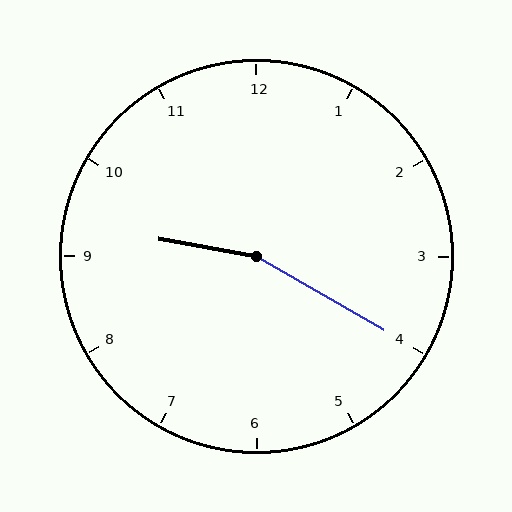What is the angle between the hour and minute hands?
Approximately 160 degrees.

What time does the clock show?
9:20.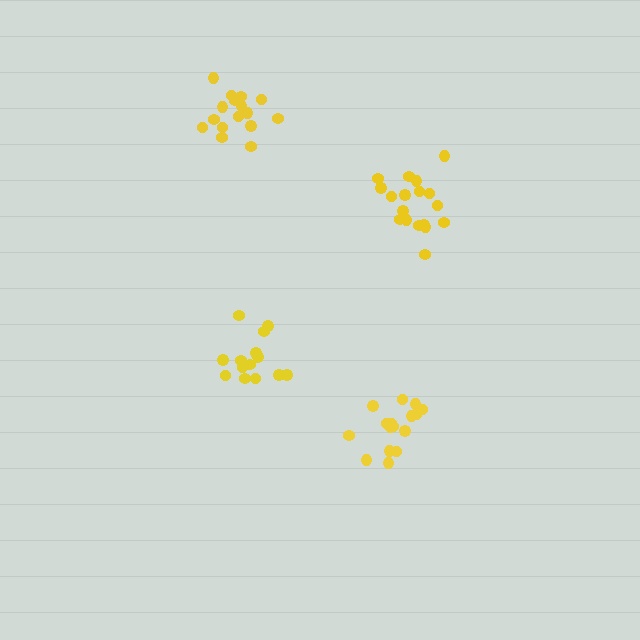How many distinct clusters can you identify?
There are 4 distinct clusters.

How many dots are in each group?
Group 1: 15 dots, Group 2: 18 dots, Group 3: 16 dots, Group 4: 16 dots (65 total).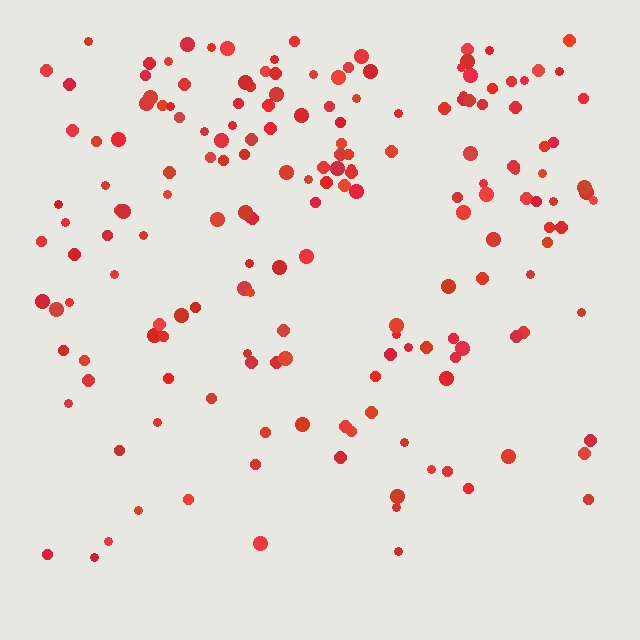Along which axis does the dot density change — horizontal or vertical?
Vertical.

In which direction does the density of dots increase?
From bottom to top, with the top side densest.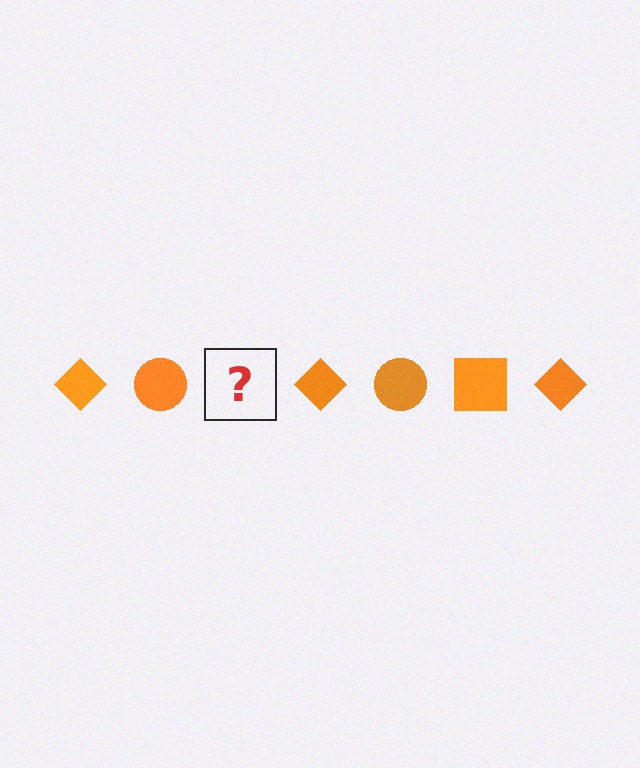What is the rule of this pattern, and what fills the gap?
The rule is that the pattern cycles through diamond, circle, square shapes in orange. The gap should be filled with an orange square.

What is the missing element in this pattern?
The missing element is an orange square.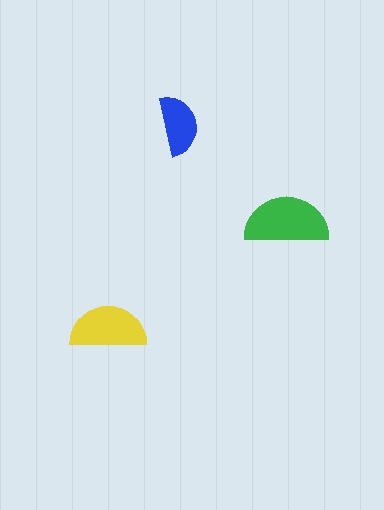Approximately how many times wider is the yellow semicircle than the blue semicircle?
About 1.5 times wider.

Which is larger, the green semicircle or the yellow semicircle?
The green one.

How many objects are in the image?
There are 3 objects in the image.